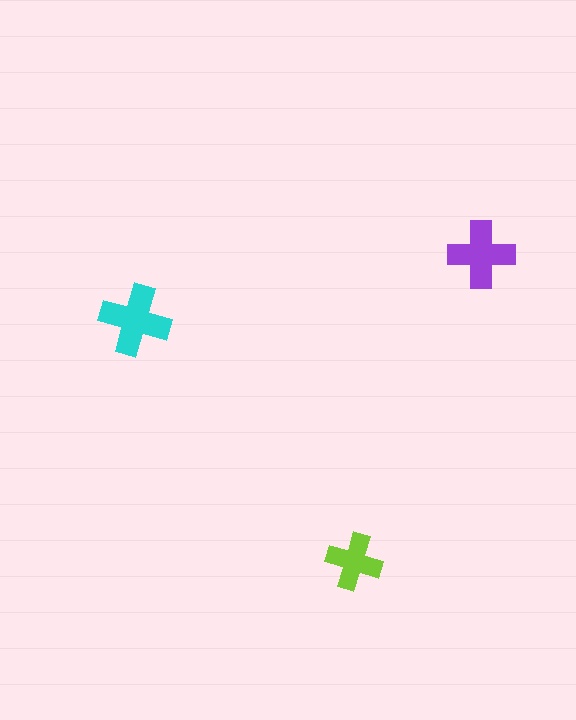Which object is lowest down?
The lime cross is bottommost.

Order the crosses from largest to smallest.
the cyan one, the purple one, the lime one.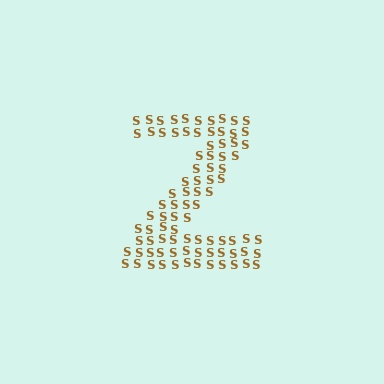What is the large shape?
The large shape is the letter Z.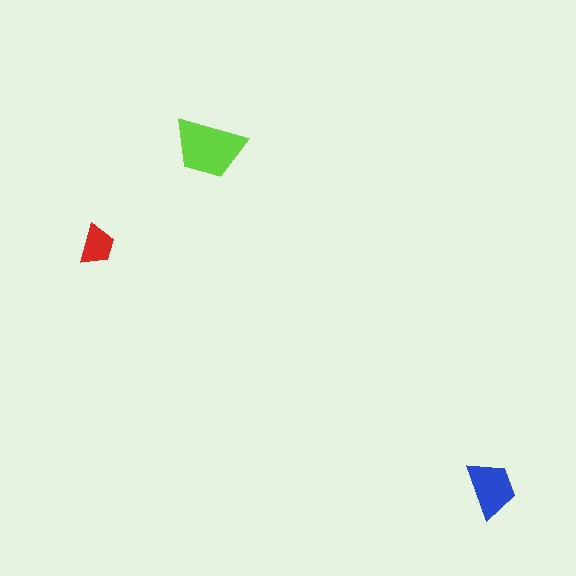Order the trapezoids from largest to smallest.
the lime one, the blue one, the red one.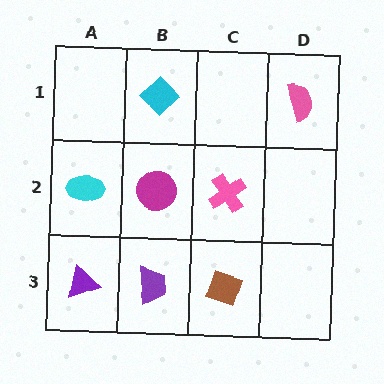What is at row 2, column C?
A pink cross.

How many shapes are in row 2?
3 shapes.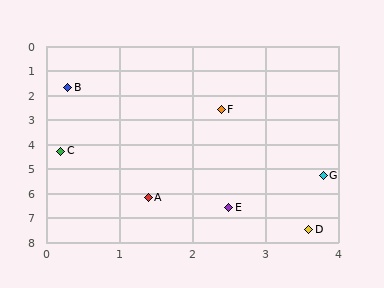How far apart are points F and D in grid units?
Points F and D are about 5.0 grid units apart.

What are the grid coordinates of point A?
Point A is at approximately (1.4, 6.2).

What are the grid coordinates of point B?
Point B is at approximately (0.3, 1.7).